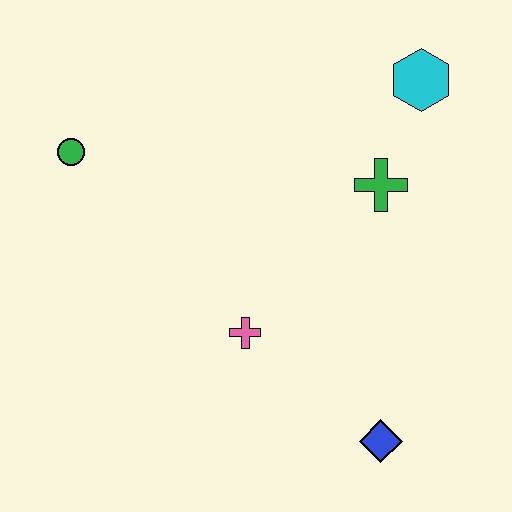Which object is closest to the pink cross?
The blue diamond is closest to the pink cross.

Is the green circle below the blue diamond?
No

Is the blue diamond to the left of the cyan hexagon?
Yes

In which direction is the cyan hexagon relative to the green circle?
The cyan hexagon is to the right of the green circle.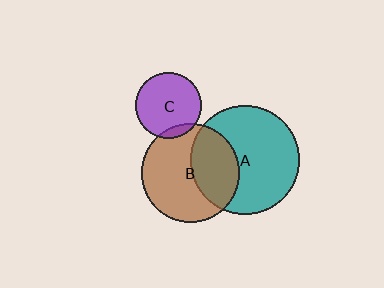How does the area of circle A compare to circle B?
Approximately 1.2 times.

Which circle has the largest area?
Circle A (teal).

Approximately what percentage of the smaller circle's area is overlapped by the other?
Approximately 10%.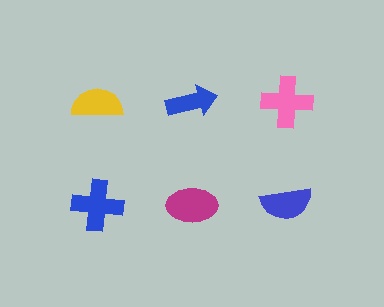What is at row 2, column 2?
A magenta ellipse.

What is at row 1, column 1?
A yellow semicircle.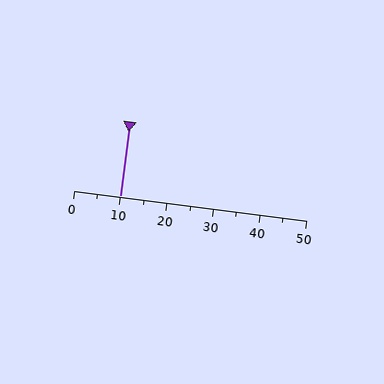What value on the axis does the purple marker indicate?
The marker indicates approximately 10.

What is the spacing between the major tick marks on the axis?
The major ticks are spaced 10 apart.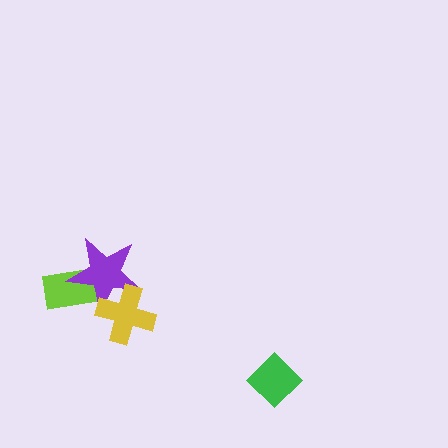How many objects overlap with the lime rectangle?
1 object overlaps with the lime rectangle.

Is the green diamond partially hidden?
No, no other shape covers it.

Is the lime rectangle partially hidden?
Yes, it is partially covered by another shape.